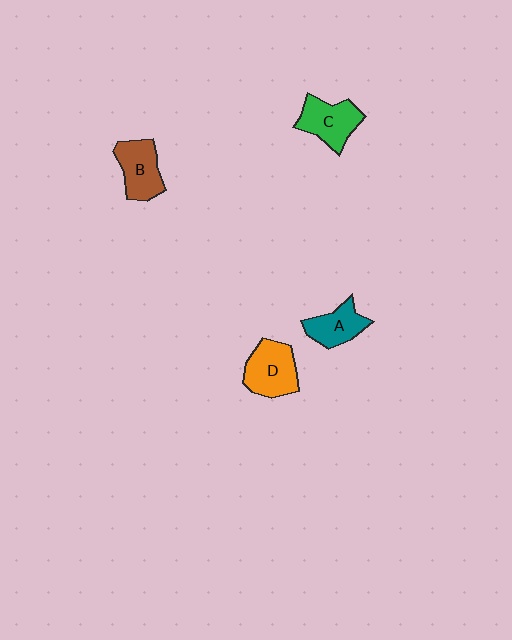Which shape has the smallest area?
Shape A (teal).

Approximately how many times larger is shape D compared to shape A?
Approximately 1.3 times.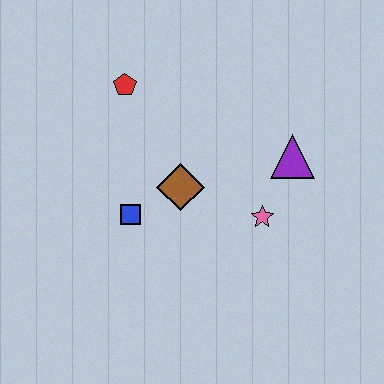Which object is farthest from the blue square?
The purple triangle is farthest from the blue square.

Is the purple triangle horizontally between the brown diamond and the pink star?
No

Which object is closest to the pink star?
The purple triangle is closest to the pink star.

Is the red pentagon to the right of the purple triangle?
No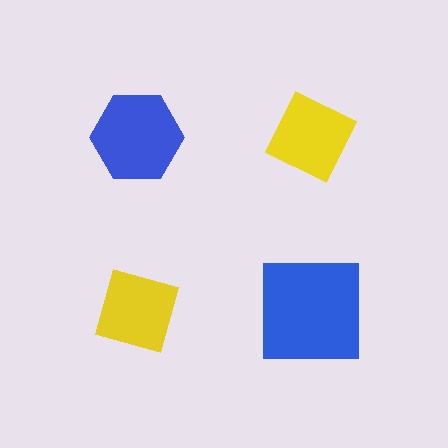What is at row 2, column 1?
A yellow diamond.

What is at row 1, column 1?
A blue hexagon.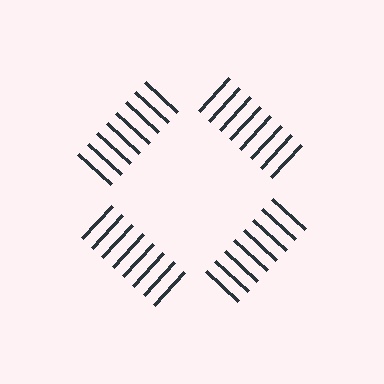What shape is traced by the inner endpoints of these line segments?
An illusory square — the line segments terminate on its edges but no continuous stroke is drawn.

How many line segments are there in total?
32 — 8 along each of the 4 edges.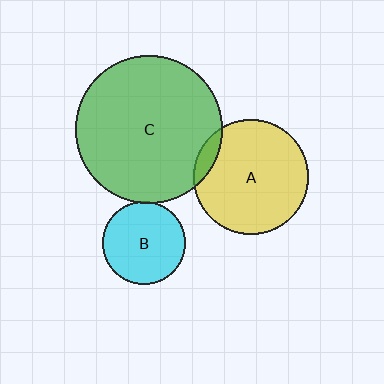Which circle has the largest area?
Circle C (green).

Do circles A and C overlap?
Yes.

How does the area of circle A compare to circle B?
Approximately 1.9 times.